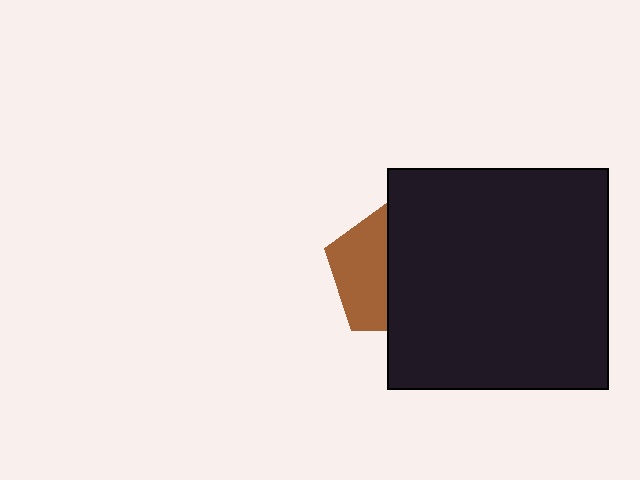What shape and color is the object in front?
The object in front is a black square.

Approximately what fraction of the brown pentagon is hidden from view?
Roughly 57% of the brown pentagon is hidden behind the black square.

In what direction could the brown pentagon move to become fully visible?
The brown pentagon could move left. That would shift it out from behind the black square entirely.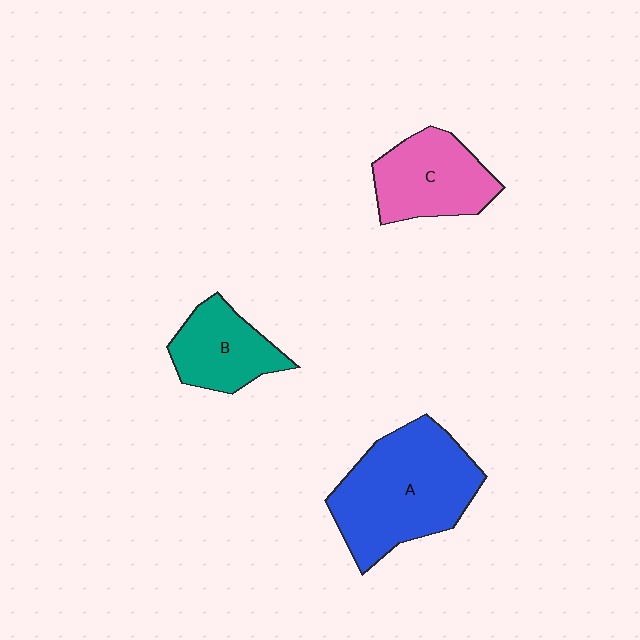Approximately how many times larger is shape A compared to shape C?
Approximately 1.6 times.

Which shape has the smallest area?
Shape B (teal).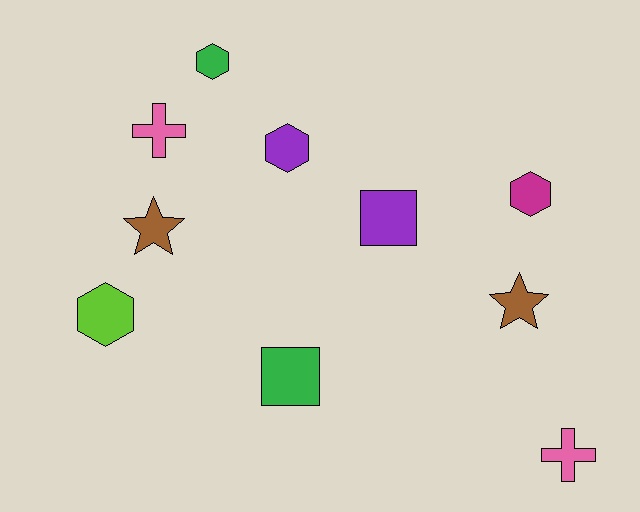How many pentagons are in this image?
There are no pentagons.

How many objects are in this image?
There are 10 objects.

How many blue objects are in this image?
There are no blue objects.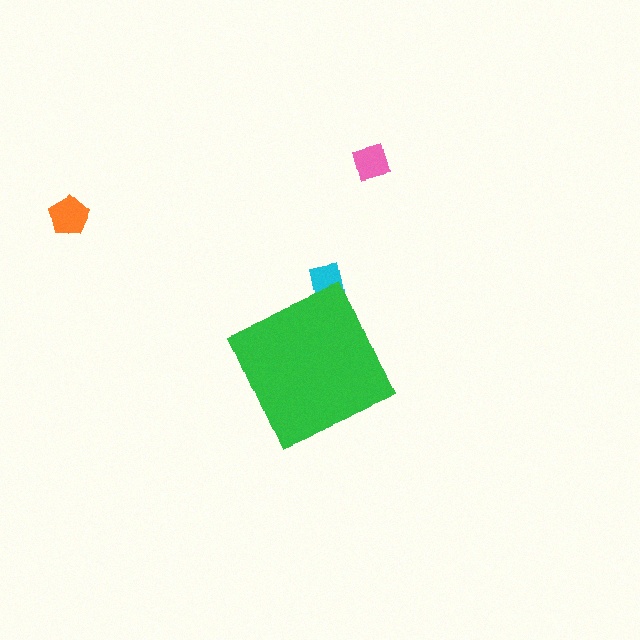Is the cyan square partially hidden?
Yes, the cyan square is partially hidden behind the green diamond.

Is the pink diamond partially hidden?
No, the pink diamond is fully visible.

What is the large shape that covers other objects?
A green diamond.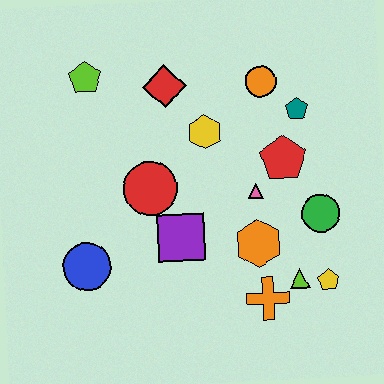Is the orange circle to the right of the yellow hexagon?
Yes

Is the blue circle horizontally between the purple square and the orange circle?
No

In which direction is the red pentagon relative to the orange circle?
The red pentagon is below the orange circle.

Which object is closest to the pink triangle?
The red pentagon is closest to the pink triangle.